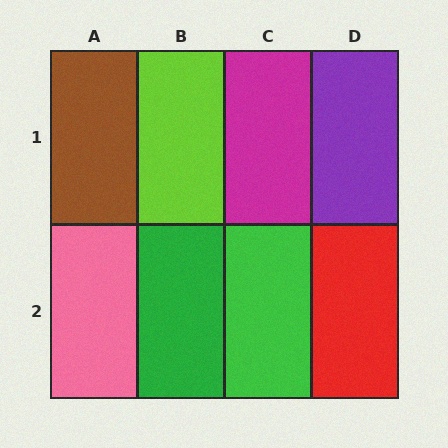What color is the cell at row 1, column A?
Brown.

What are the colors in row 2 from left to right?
Pink, green, green, red.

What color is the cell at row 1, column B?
Lime.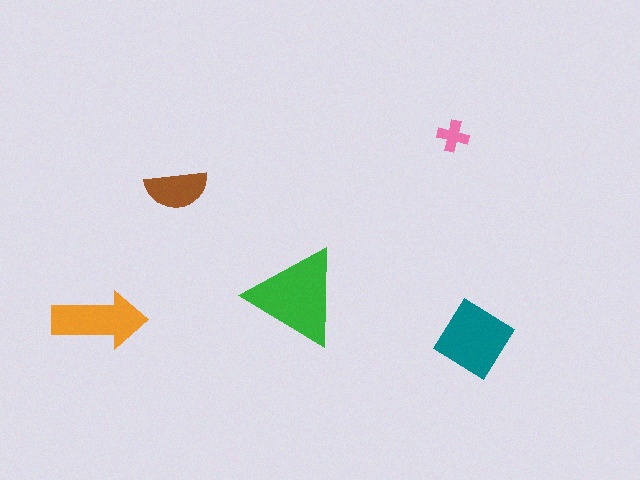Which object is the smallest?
The pink cross.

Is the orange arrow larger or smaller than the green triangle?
Smaller.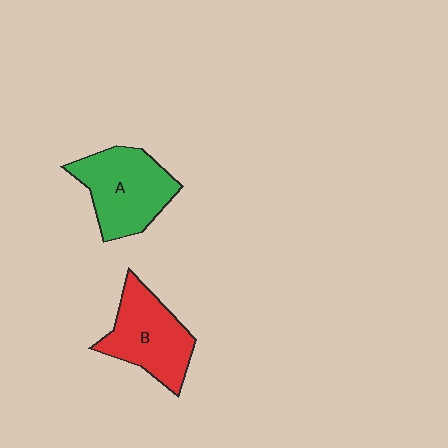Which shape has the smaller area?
Shape B (red).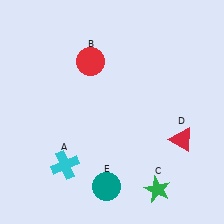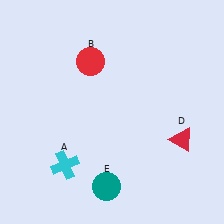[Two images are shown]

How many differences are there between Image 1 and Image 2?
There is 1 difference between the two images.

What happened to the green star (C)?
The green star (C) was removed in Image 2. It was in the bottom-right area of Image 1.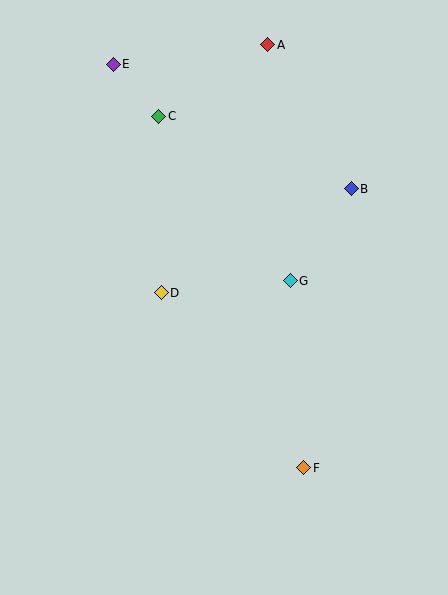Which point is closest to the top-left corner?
Point E is closest to the top-left corner.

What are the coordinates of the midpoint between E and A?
The midpoint between E and A is at (190, 55).